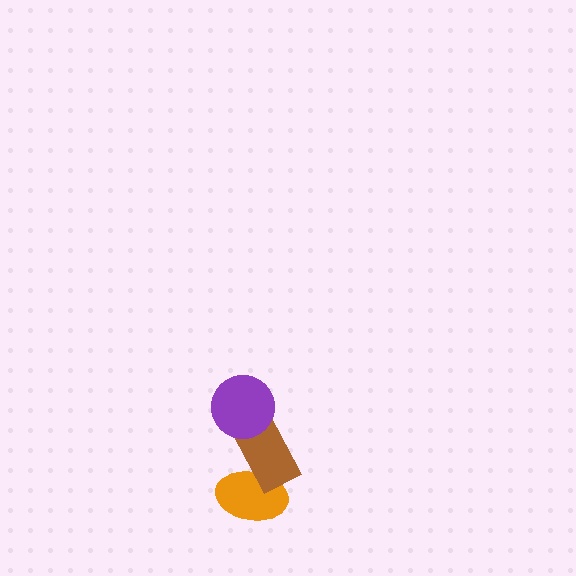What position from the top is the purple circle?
The purple circle is 1st from the top.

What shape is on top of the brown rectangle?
The purple circle is on top of the brown rectangle.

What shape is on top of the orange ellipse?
The brown rectangle is on top of the orange ellipse.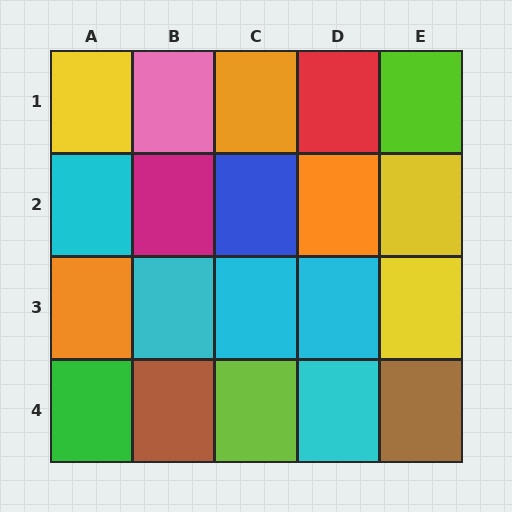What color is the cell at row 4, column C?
Lime.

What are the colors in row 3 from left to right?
Orange, cyan, cyan, cyan, yellow.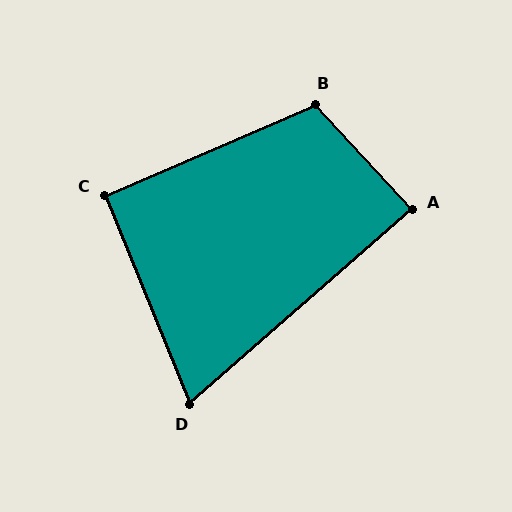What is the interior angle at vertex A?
Approximately 89 degrees (approximately right).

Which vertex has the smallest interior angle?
D, at approximately 71 degrees.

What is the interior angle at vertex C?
Approximately 91 degrees (approximately right).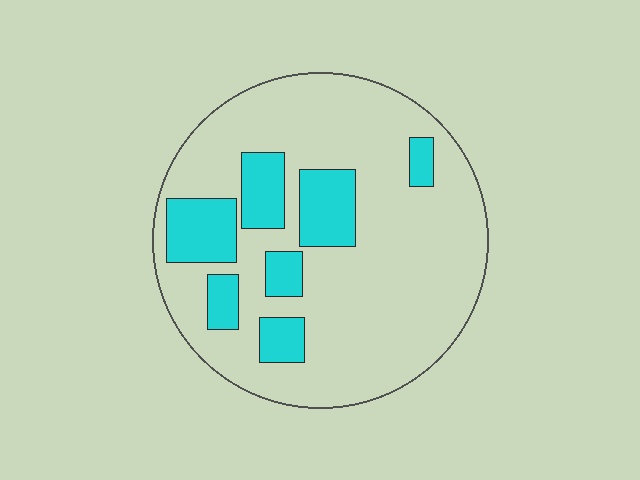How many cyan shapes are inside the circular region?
7.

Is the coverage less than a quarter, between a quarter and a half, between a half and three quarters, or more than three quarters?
Less than a quarter.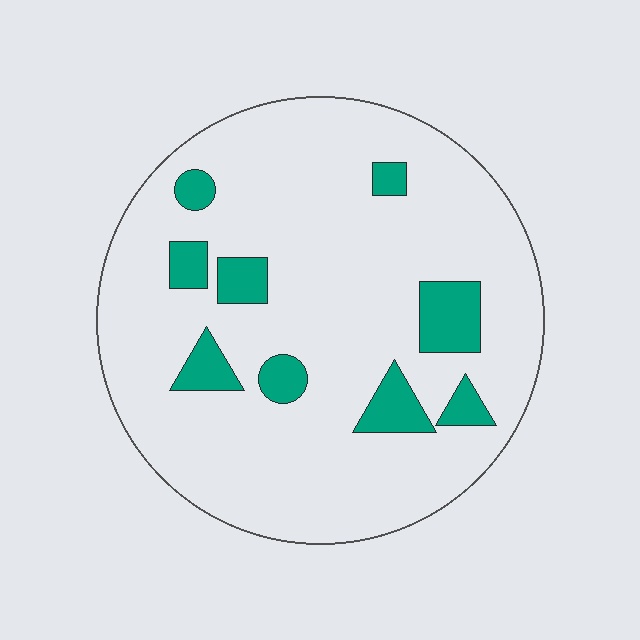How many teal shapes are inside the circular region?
9.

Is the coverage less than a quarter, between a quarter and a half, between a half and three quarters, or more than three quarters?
Less than a quarter.